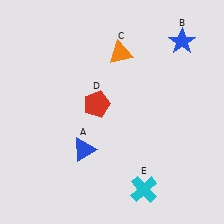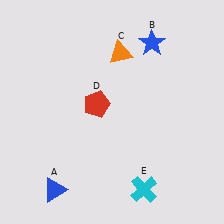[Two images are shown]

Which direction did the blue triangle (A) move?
The blue triangle (A) moved down.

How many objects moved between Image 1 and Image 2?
2 objects moved between the two images.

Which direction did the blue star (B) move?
The blue star (B) moved left.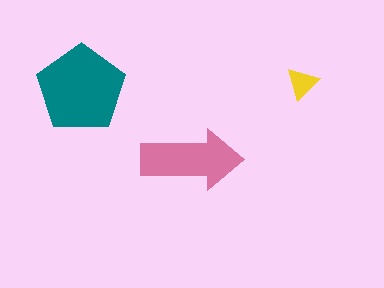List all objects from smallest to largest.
The yellow triangle, the pink arrow, the teal pentagon.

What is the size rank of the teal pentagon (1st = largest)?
1st.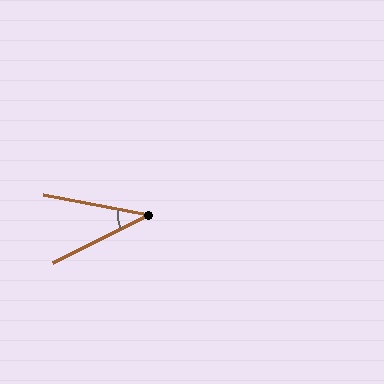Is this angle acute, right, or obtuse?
It is acute.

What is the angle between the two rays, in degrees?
Approximately 37 degrees.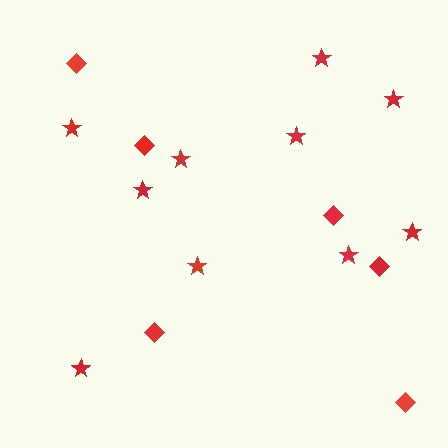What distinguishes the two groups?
There are 2 groups: one group of stars (10) and one group of diamonds (6).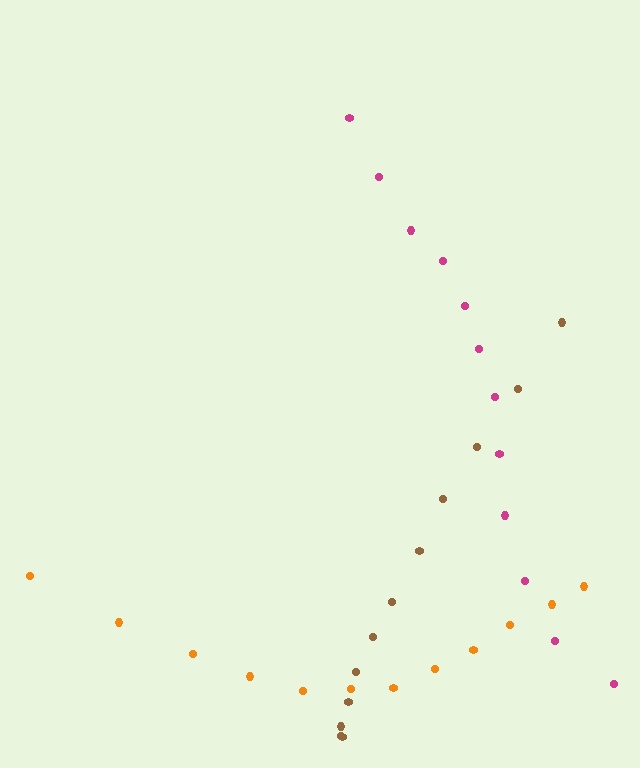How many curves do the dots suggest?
There are 3 distinct paths.